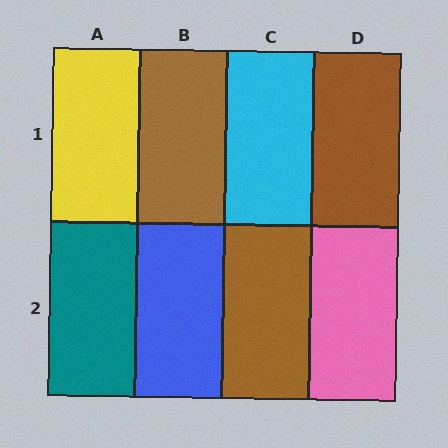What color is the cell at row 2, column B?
Blue.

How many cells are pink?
1 cell is pink.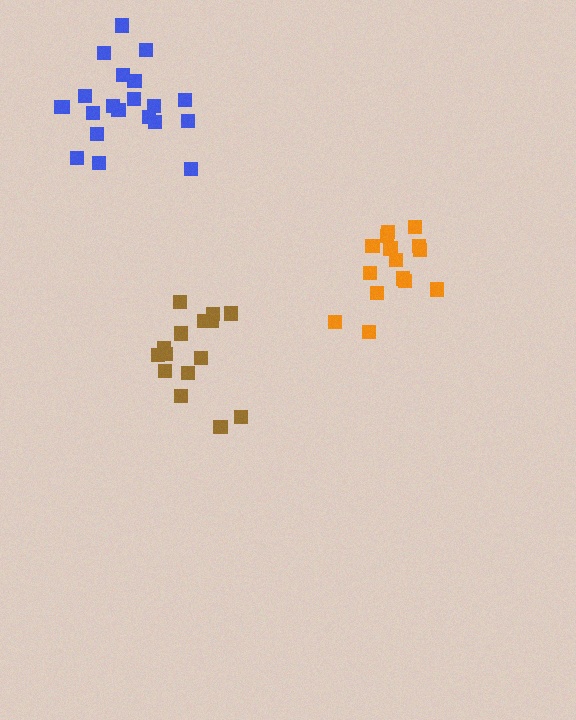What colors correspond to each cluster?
The clusters are colored: blue, brown, orange.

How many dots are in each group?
Group 1: 21 dots, Group 2: 15 dots, Group 3: 15 dots (51 total).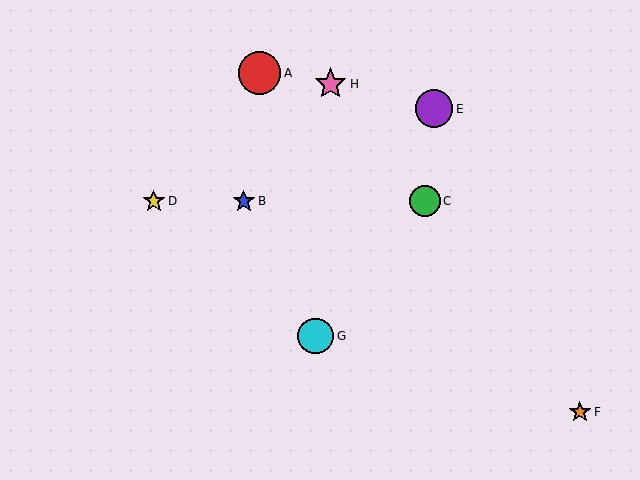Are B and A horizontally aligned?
No, B is at y≈201 and A is at y≈73.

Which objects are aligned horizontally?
Objects B, C, D are aligned horizontally.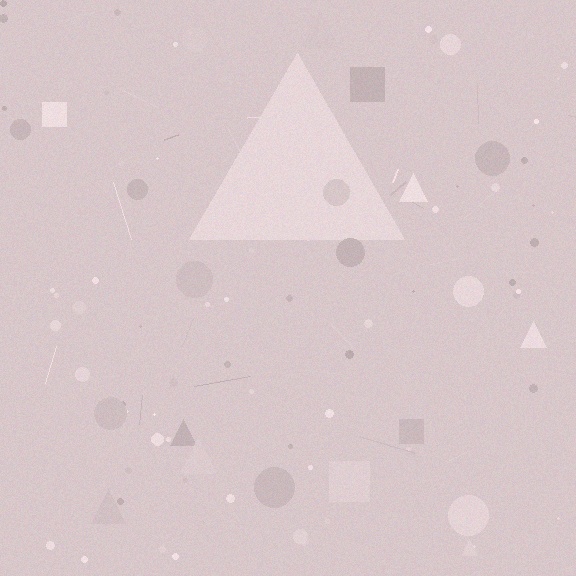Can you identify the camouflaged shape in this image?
The camouflaged shape is a triangle.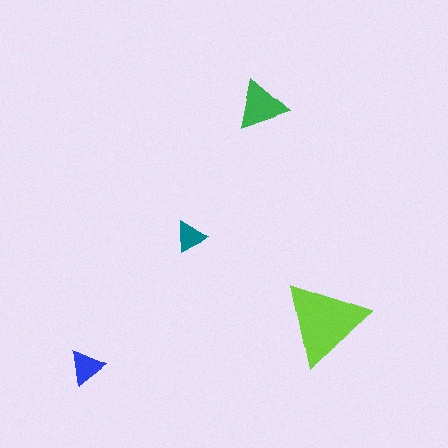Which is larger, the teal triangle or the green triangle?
The green one.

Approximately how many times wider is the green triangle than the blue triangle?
About 1.5 times wider.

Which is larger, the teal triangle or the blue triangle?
The blue one.